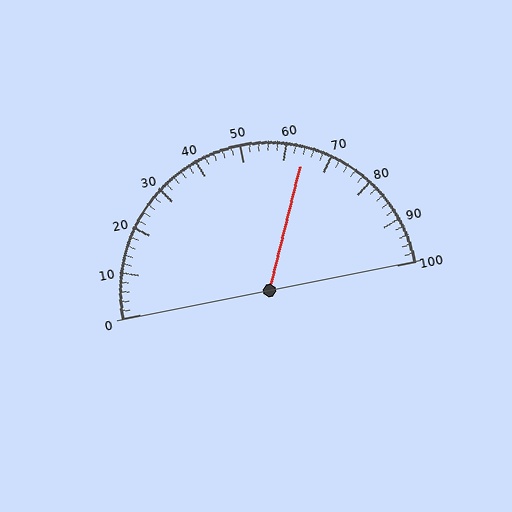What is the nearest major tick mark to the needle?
The nearest major tick mark is 60.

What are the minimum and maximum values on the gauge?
The gauge ranges from 0 to 100.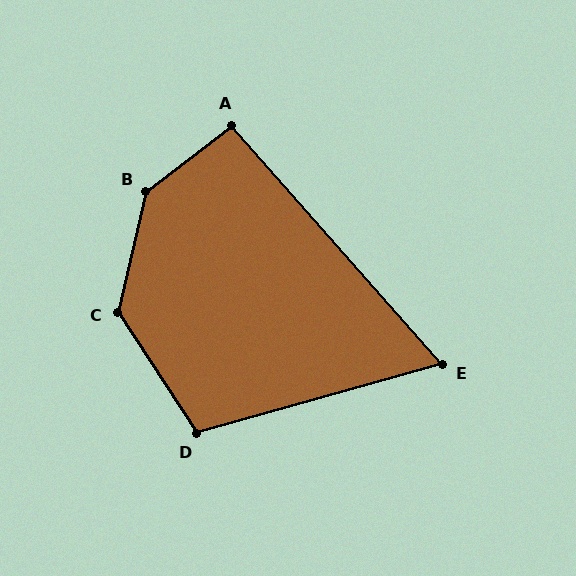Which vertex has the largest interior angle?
B, at approximately 140 degrees.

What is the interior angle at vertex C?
Approximately 134 degrees (obtuse).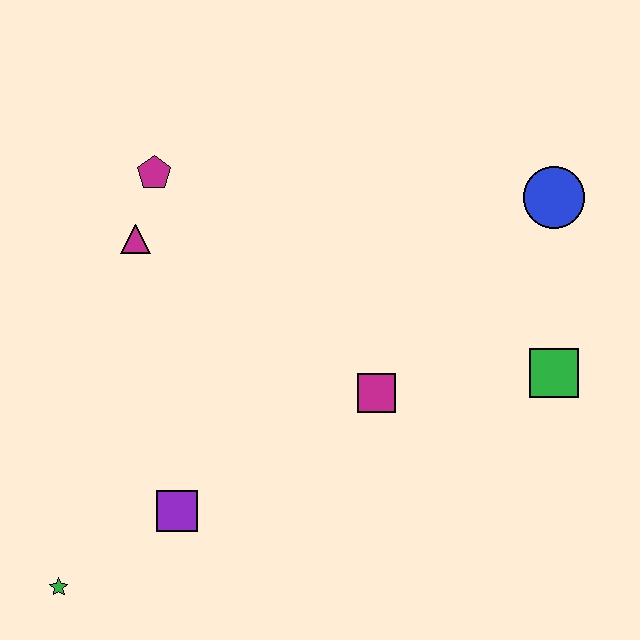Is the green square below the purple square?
No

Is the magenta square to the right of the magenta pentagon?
Yes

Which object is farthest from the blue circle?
The green star is farthest from the blue circle.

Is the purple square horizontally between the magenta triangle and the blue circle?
Yes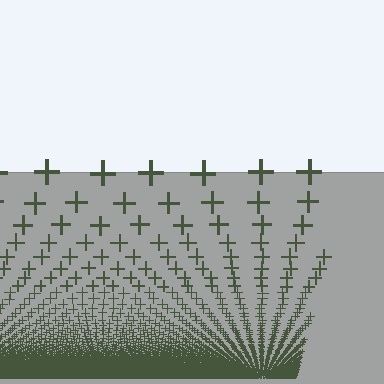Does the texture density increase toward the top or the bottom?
Density increases toward the bottom.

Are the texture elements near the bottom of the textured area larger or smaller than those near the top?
Smaller. The gradient is inverted — elements near the bottom are smaller and denser.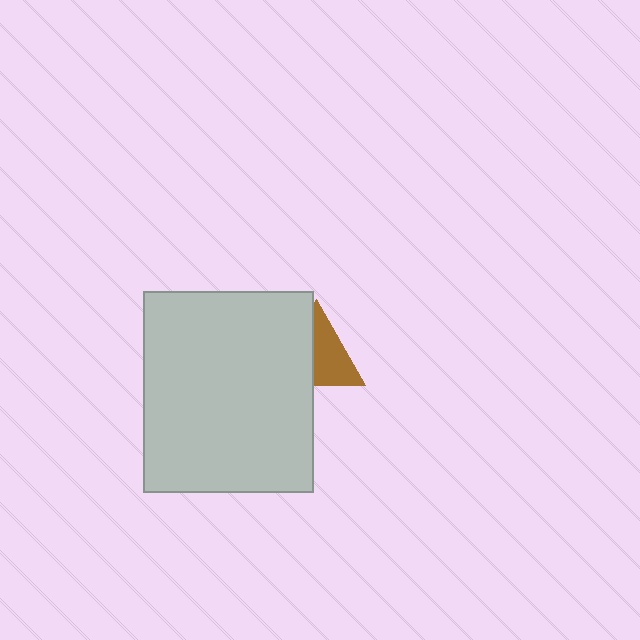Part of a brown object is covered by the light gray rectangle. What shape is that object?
It is a triangle.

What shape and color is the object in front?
The object in front is a light gray rectangle.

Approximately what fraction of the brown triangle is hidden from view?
Roughly 45% of the brown triangle is hidden behind the light gray rectangle.